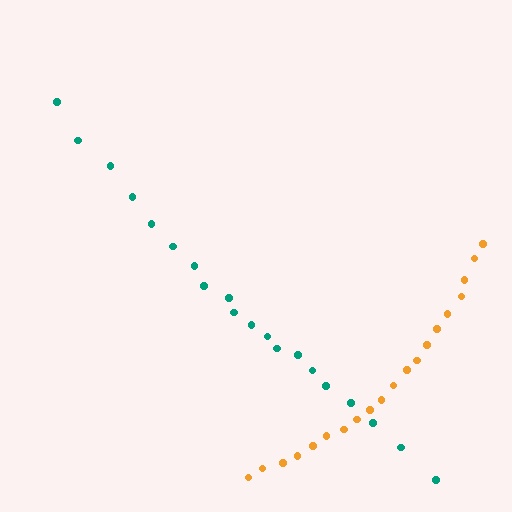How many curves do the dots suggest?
There are 2 distinct paths.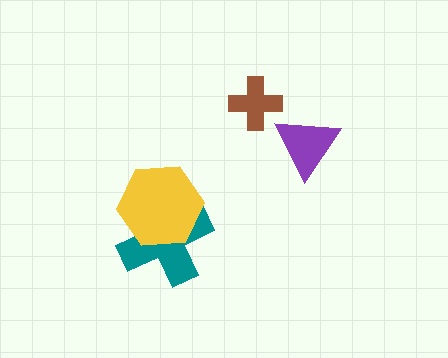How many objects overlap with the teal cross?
1 object overlaps with the teal cross.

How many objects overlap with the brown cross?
0 objects overlap with the brown cross.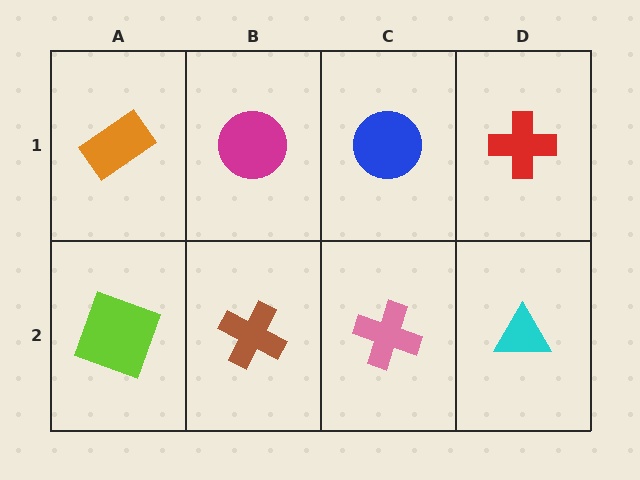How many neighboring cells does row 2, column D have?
2.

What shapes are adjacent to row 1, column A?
A lime square (row 2, column A), a magenta circle (row 1, column B).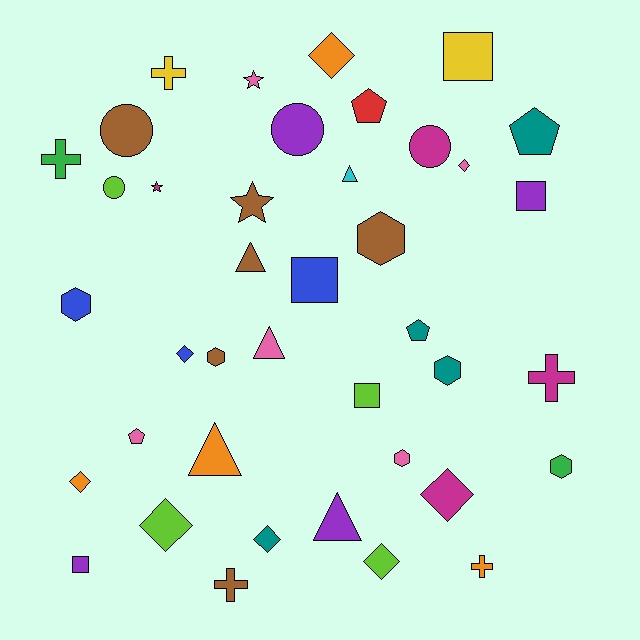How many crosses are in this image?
There are 5 crosses.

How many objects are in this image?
There are 40 objects.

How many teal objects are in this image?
There are 4 teal objects.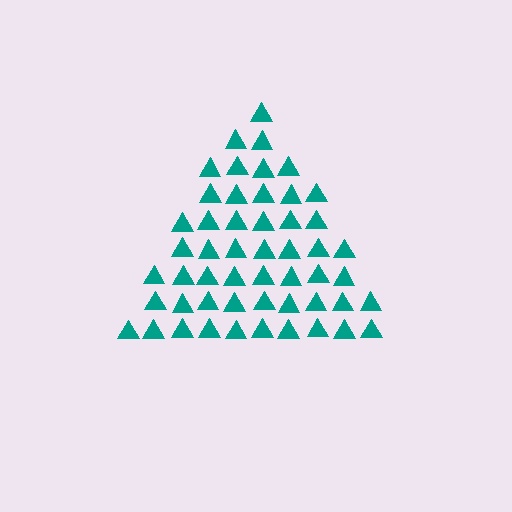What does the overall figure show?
The overall figure shows a triangle.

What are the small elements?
The small elements are triangles.